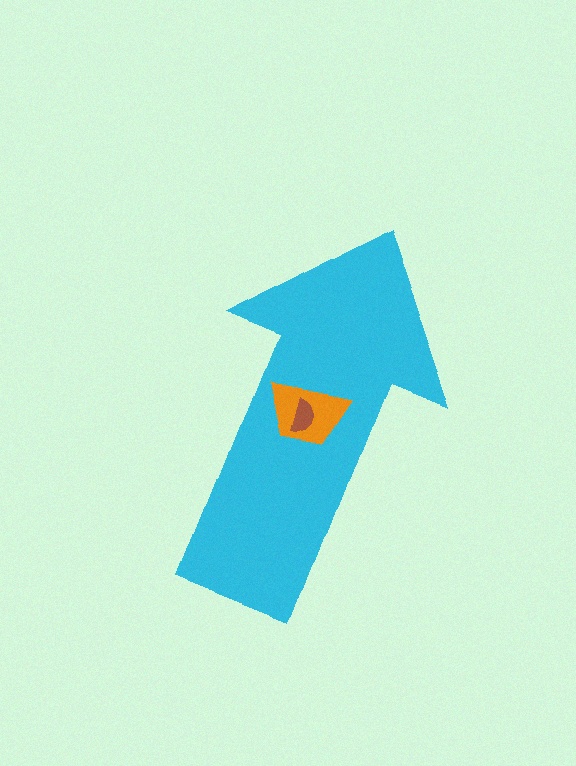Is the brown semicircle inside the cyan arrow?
Yes.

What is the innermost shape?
The brown semicircle.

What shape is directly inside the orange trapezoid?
The brown semicircle.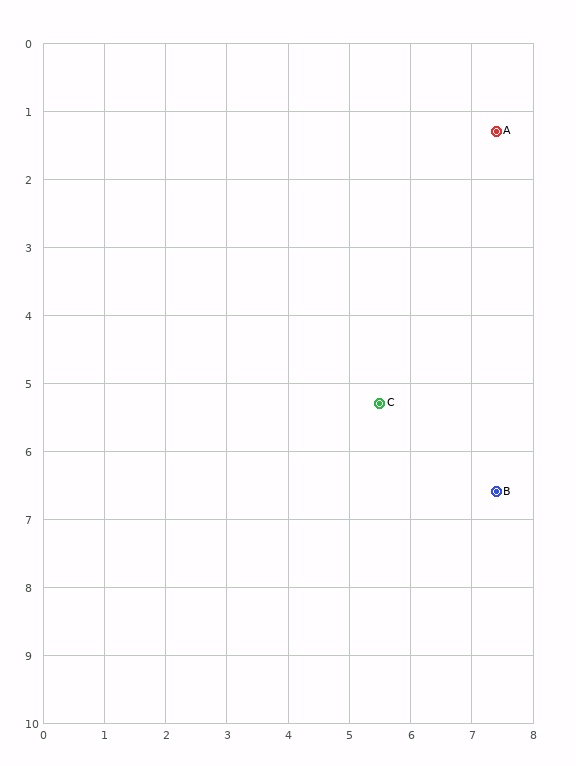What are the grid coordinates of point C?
Point C is at approximately (5.5, 5.3).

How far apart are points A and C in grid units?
Points A and C are about 4.4 grid units apart.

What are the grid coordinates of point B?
Point B is at approximately (7.4, 6.6).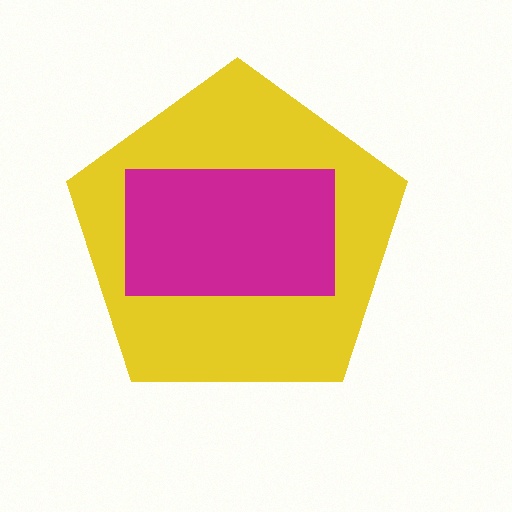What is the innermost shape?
The magenta rectangle.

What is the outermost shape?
The yellow pentagon.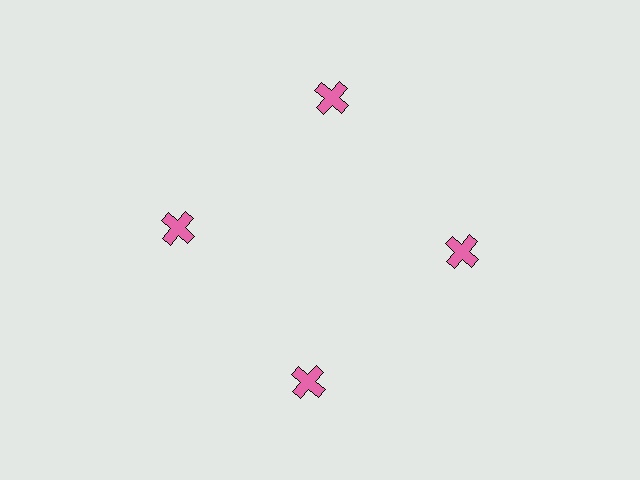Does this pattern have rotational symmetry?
Yes, this pattern has 4-fold rotational symmetry. It looks the same after rotating 90 degrees around the center.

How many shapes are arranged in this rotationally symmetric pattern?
There are 4 shapes, arranged in 4 groups of 1.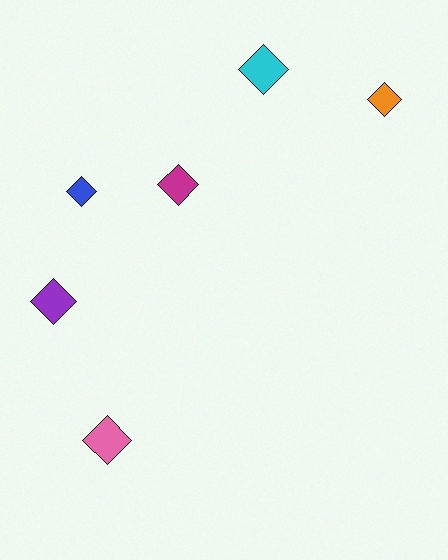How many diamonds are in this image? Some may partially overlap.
There are 6 diamonds.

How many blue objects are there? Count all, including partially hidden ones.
There is 1 blue object.